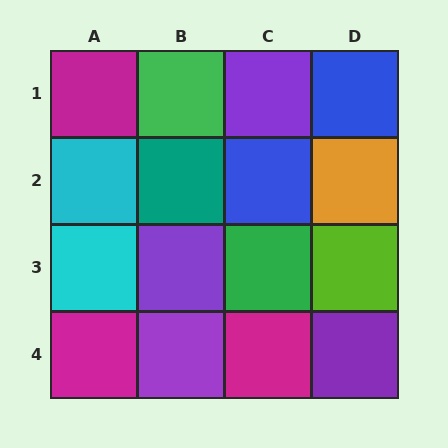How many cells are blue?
2 cells are blue.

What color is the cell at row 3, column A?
Cyan.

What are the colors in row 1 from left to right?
Magenta, green, purple, blue.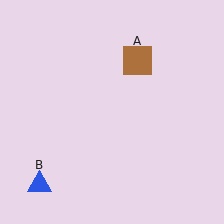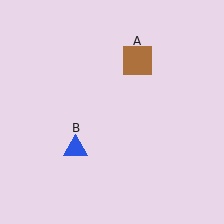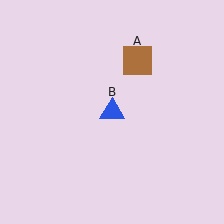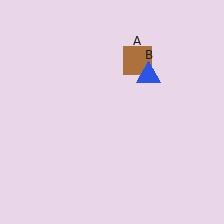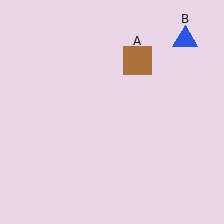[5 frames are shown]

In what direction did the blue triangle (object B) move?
The blue triangle (object B) moved up and to the right.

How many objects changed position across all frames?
1 object changed position: blue triangle (object B).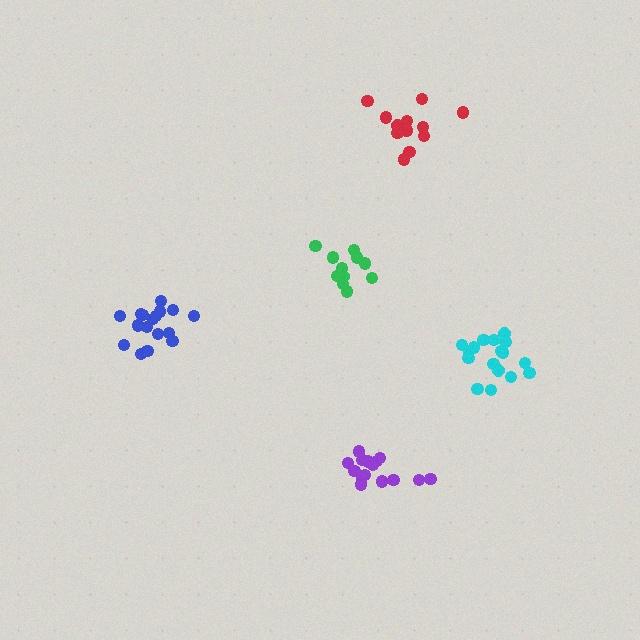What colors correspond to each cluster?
The clusters are colored: red, green, cyan, blue, purple.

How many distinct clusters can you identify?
There are 5 distinct clusters.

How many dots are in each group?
Group 1: 13 dots, Group 2: 11 dots, Group 3: 17 dots, Group 4: 17 dots, Group 5: 15 dots (73 total).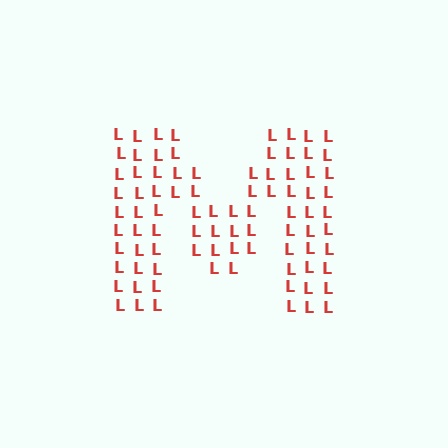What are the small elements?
The small elements are letter L's.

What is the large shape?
The large shape is the letter M.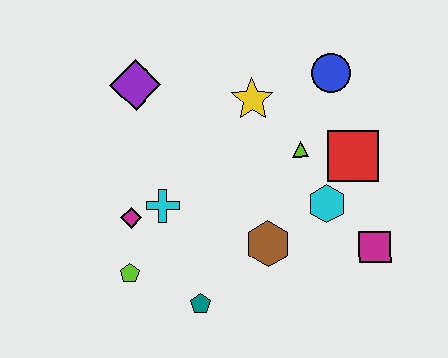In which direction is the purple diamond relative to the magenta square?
The purple diamond is to the left of the magenta square.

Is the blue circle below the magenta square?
No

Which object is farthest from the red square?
The lime pentagon is farthest from the red square.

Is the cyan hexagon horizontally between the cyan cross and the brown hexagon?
No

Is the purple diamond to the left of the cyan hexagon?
Yes